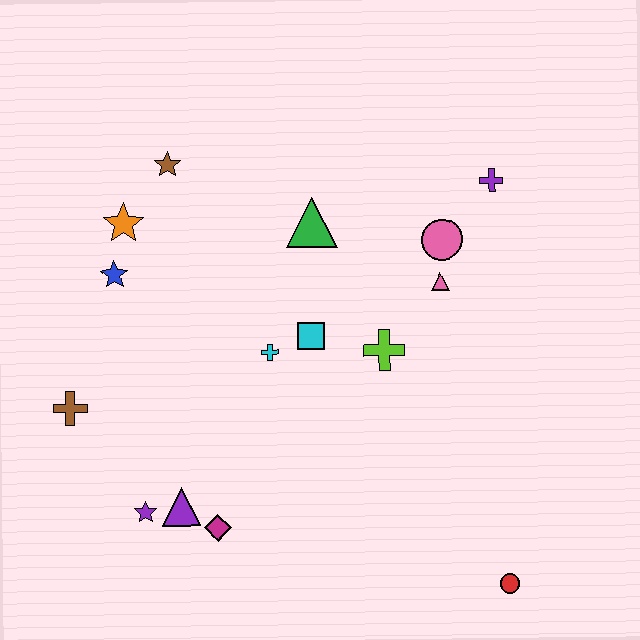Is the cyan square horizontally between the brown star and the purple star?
No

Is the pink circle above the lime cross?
Yes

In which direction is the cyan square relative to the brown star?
The cyan square is below the brown star.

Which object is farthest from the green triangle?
The red circle is farthest from the green triangle.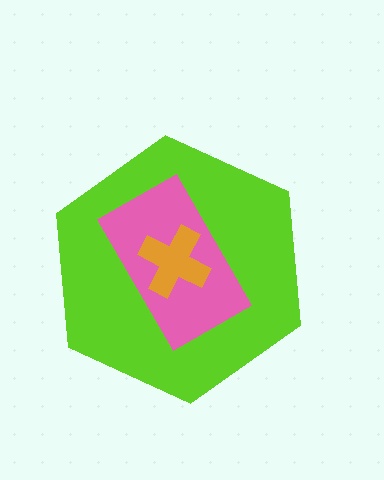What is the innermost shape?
The orange cross.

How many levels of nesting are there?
3.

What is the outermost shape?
The lime hexagon.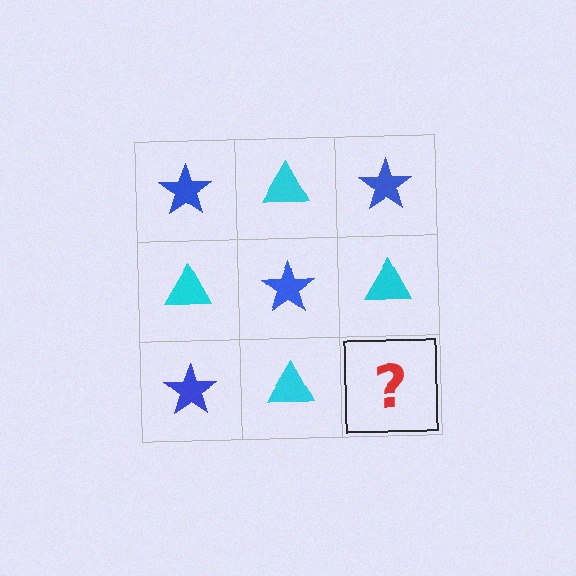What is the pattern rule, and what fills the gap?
The rule is that it alternates blue star and cyan triangle in a checkerboard pattern. The gap should be filled with a blue star.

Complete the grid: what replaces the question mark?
The question mark should be replaced with a blue star.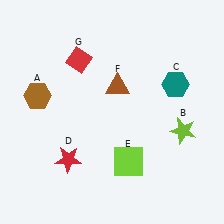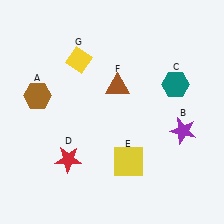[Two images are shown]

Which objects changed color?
B changed from lime to purple. E changed from lime to yellow. G changed from red to yellow.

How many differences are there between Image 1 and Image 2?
There are 3 differences between the two images.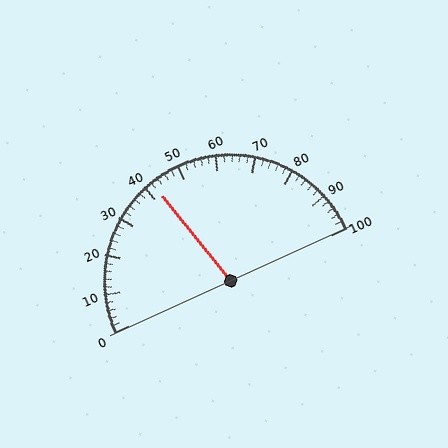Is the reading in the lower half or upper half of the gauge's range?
The reading is in the lower half of the range (0 to 100).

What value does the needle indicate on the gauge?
The needle indicates approximately 42.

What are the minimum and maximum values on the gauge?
The gauge ranges from 0 to 100.